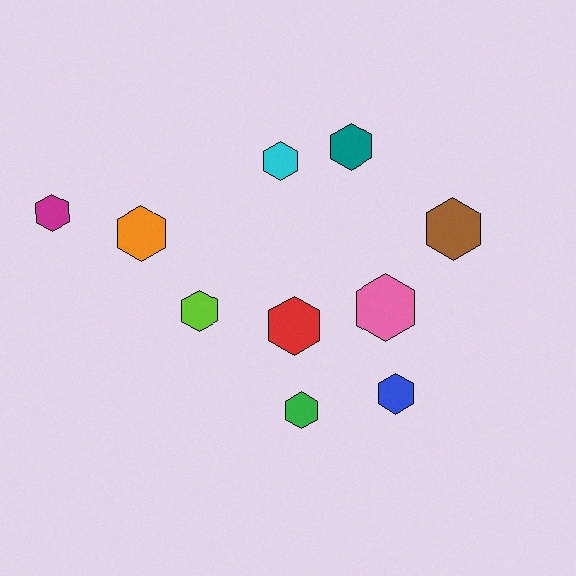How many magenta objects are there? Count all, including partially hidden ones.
There is 1 magenta object.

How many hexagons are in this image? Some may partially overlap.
There are 10 hexagons.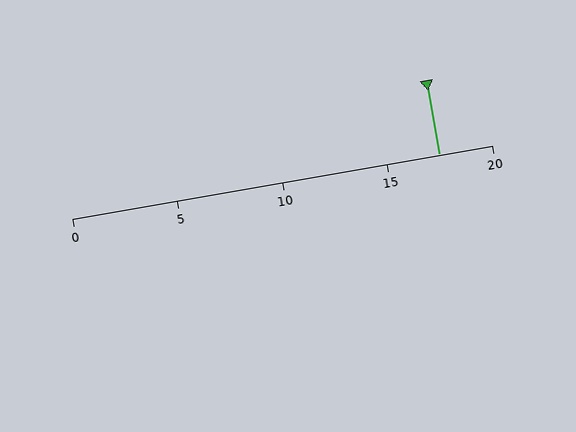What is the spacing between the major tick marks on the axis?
The major ticks are spaced 5 apart.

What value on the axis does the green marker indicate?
The marker indicates approximately 17.5.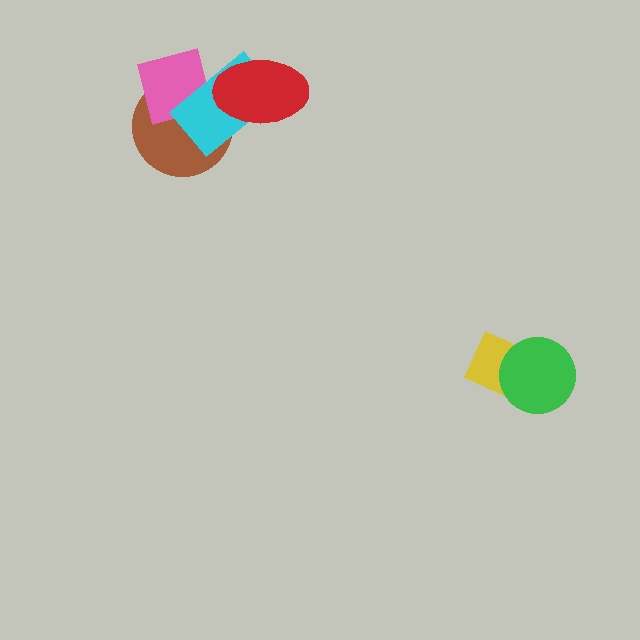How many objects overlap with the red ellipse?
2 objects overlap with the red ellipse.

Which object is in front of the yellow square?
The green circle is in front of the yellow square.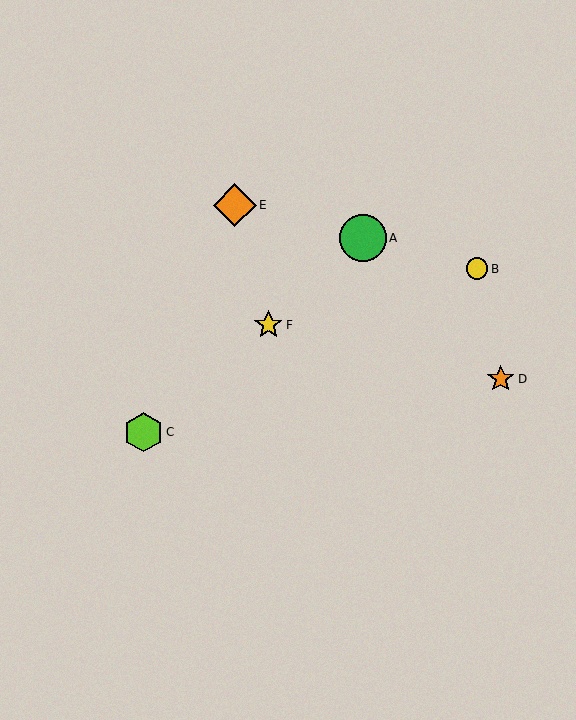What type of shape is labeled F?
Shape F is a yellow star.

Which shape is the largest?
The green circle (labeled A) is the largest.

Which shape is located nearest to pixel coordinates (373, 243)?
The green circle (labeled A) at (363, 238) is nearest to that location.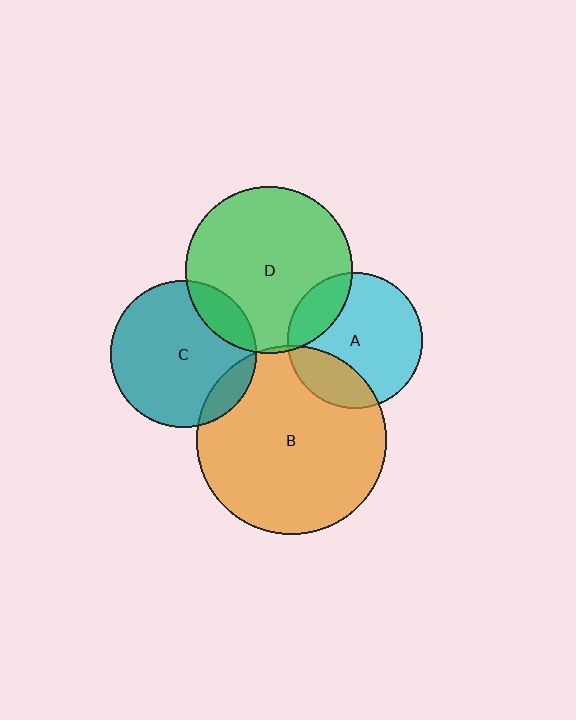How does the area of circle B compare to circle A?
Approximately 2.0 times.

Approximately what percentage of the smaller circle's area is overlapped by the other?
Approximately 25%.